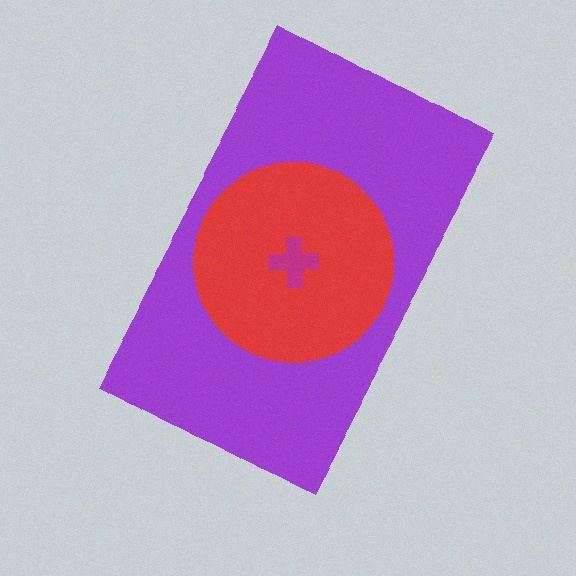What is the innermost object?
The magenta cross.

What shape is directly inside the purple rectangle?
The red circle.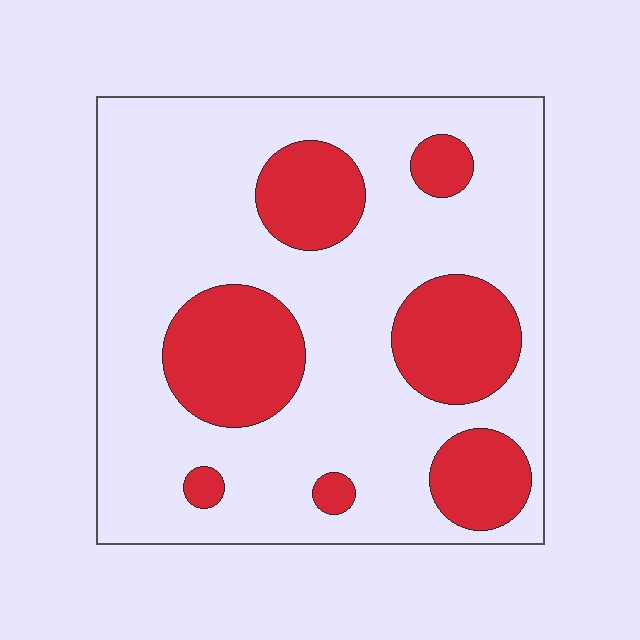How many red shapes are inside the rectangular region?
7.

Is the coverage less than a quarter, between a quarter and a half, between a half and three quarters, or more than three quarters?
Between a quarter and a half.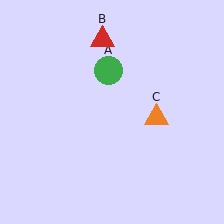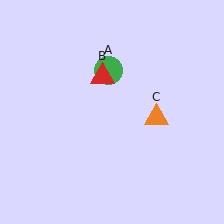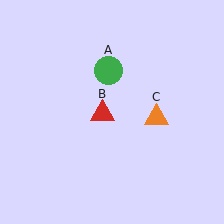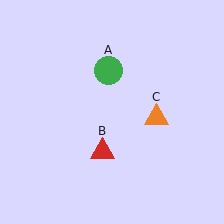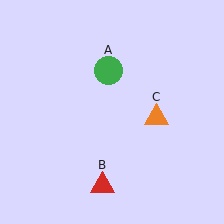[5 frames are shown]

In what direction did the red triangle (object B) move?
The red triangle (object B) moved down.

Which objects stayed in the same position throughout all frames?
Green circle (object A) and orange triangle (object C) remained stationary.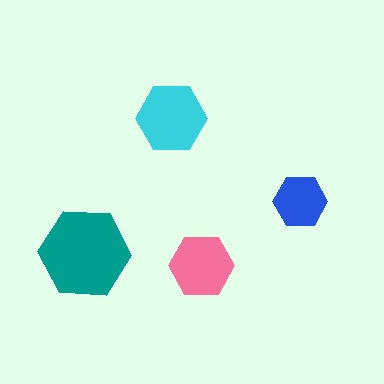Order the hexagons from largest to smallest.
the teal one, the cyan one, the pink one, the blue one.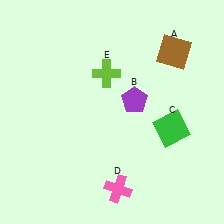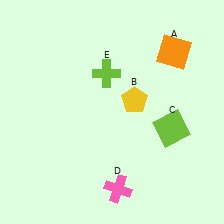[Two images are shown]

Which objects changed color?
A changed from brown to orange. B changed from purple to yellow. C changed from green to lime.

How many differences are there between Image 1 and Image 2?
There are 3 differences between the two images.